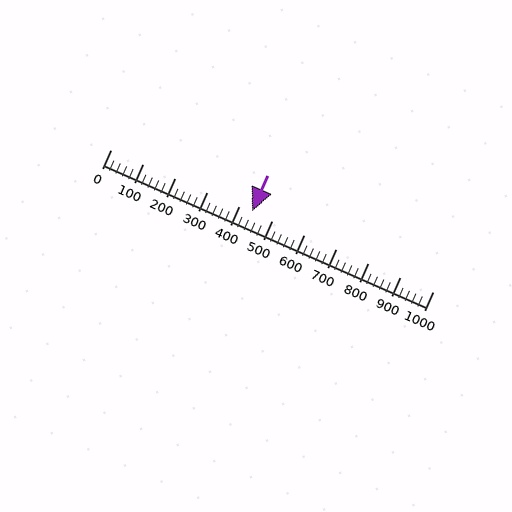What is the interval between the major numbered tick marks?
The major tick marks are spaced 100 units apart.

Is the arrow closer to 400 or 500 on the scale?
The arrow is closer to 400.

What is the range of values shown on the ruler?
The ruler shows values from 0 to 1000.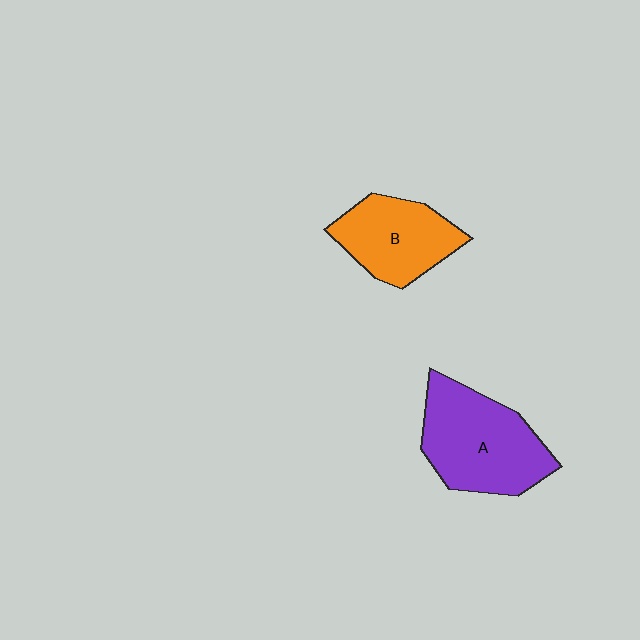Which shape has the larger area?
Shape A (purple).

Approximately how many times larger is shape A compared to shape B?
Approximately 1.3 times.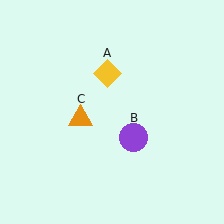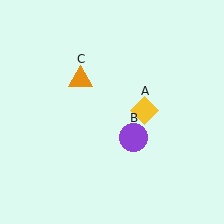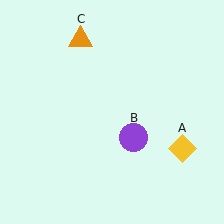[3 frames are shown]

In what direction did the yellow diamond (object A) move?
The yellow diamond (object A) moved down and to the right.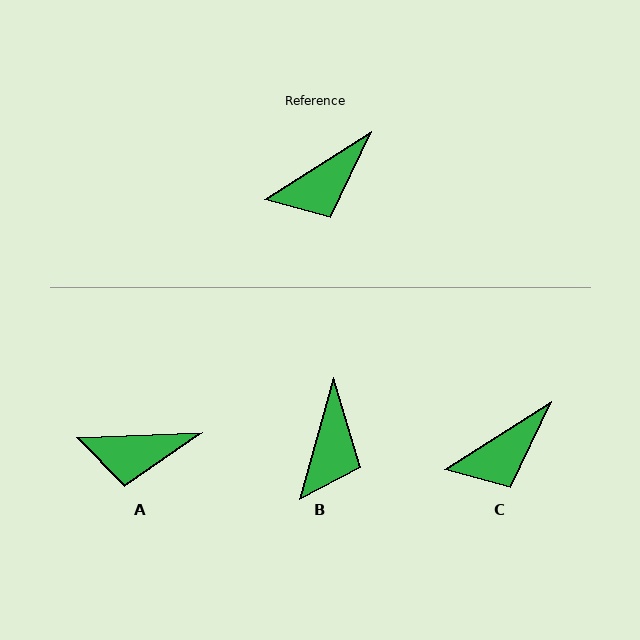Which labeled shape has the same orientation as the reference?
C.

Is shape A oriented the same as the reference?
No, it is off by about 30 degrees.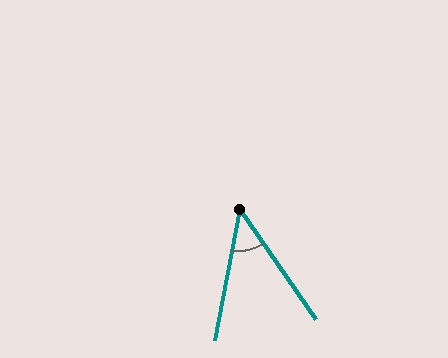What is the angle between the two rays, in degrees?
Approximately 45 degrees.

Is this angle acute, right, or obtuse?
It is acute.